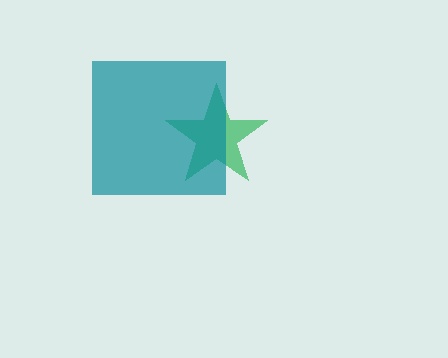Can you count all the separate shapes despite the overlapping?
Yes, there are 2 separate shapes.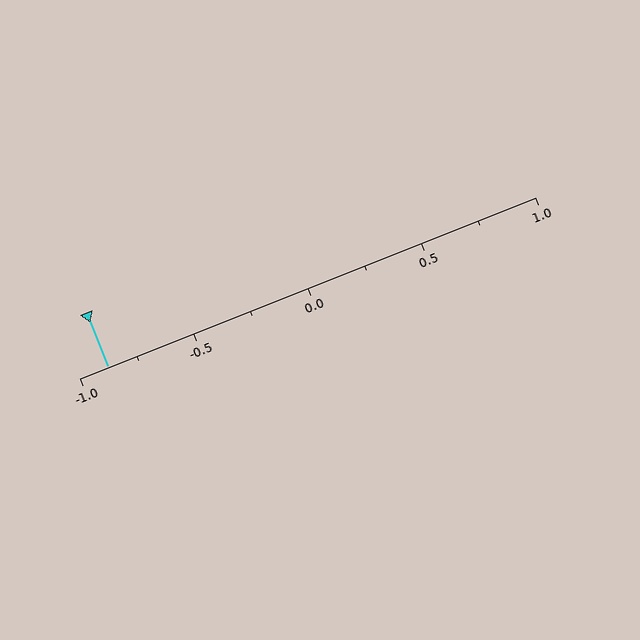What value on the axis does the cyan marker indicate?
The marker indicates approximately -0.88.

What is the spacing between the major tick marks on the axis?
The major ticks are spaced 0.5 apart.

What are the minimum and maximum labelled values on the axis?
The axis runs from -1.0 to 1.0.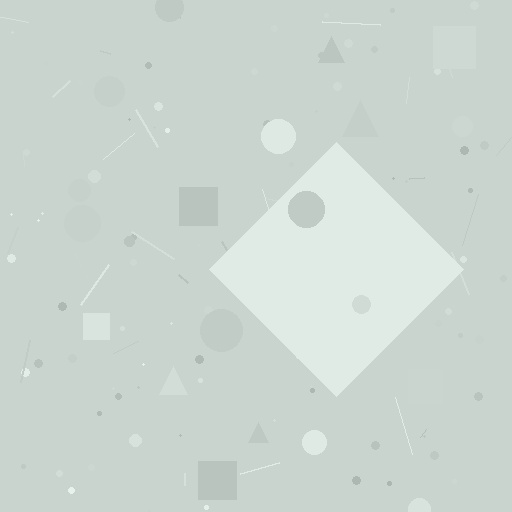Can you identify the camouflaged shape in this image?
The camouflaged shape is a diamond.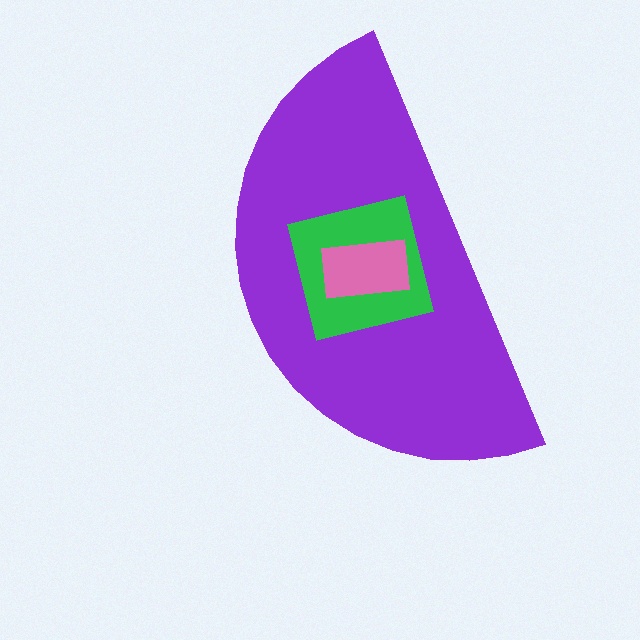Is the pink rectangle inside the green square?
Yes.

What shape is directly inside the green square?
The pink rectangle.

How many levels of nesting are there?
3.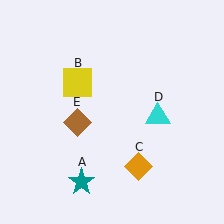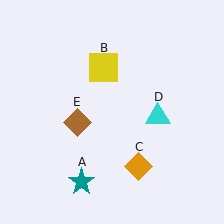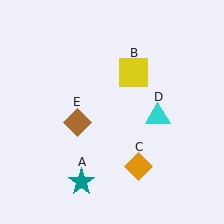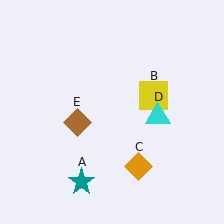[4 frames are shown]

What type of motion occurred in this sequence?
The yellow square (object B) rotated clockwise around the center of the scene.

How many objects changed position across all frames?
1 object changed position: yellow square (object B).